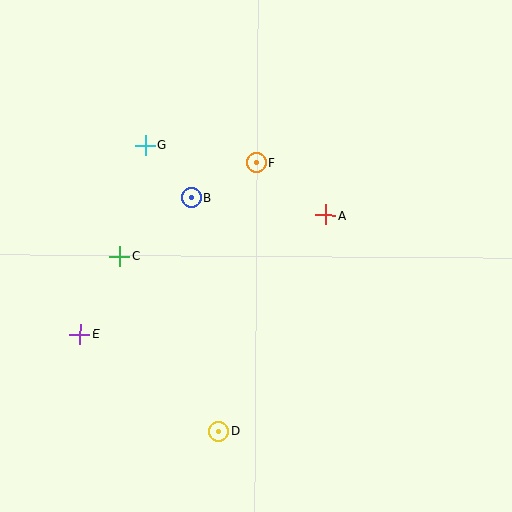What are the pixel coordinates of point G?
Point G is at (145, 145).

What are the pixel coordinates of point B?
Point B is at (192, 197).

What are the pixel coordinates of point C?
Point C is at (120, 256).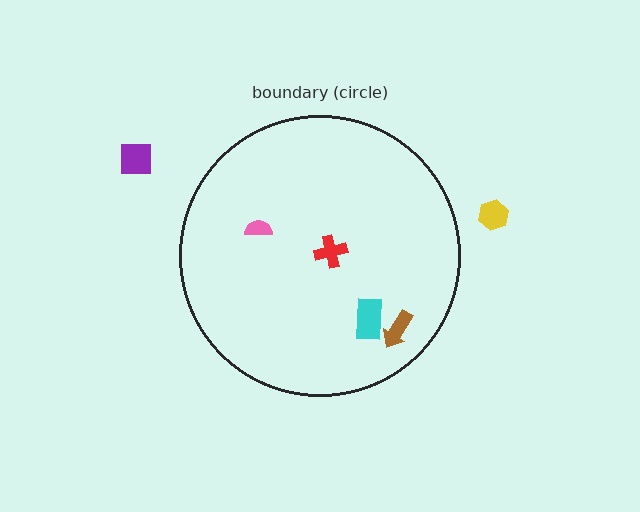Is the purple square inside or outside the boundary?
Outside.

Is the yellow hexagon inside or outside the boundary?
Outside.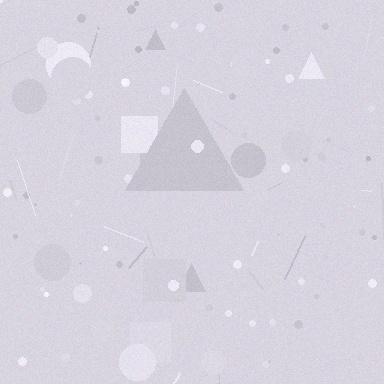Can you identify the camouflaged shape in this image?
The camouflaged shape is a triangle.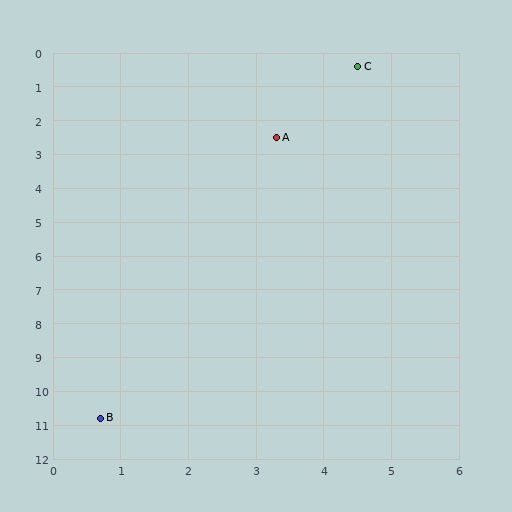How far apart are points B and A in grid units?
Points B and A are about 8.7 grid units apart.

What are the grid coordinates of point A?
Point A is at approximately (3.3, 2.5).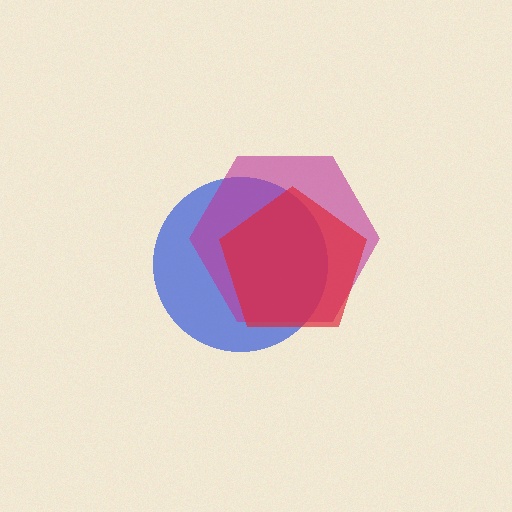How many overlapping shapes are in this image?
There are 3 overlapping shapes in the image.